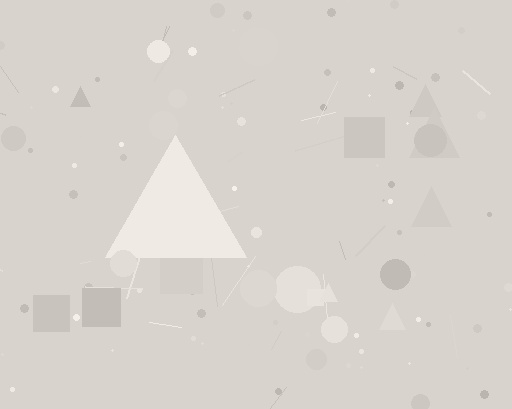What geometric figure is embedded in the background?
A triangle is embedded in the background.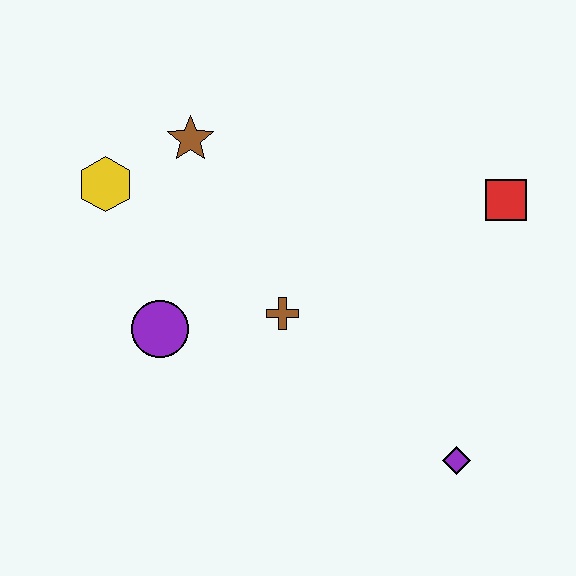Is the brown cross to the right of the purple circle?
Yes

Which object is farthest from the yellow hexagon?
The purple diamond is farthest from the yellow hexagon.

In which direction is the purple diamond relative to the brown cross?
The purple diamond is to the right of the brown cross.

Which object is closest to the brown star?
The yellow hexagon is closest to the brown star.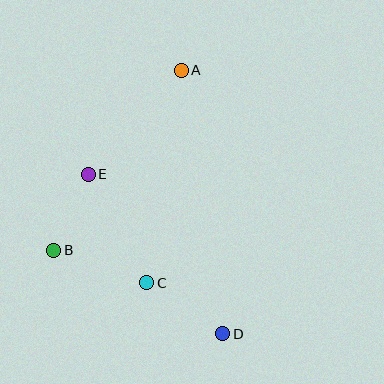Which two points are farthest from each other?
Points A and D are farthest from each other.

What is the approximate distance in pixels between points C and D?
The distance between C and D is approximately 91 pixels.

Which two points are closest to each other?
Points B and E are closest to each other.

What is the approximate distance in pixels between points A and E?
The distance between A and E is approximately 139 pixels.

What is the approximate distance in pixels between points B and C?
The distance between B and C is approximately 99 pixels.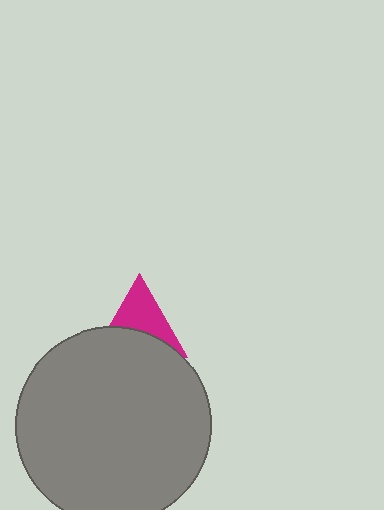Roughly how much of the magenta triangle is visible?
About half of it is visible (roughly 53%).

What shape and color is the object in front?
The object in front is a gray circle.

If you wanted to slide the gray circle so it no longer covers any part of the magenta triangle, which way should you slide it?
Slide it down — that is the most direct way to separate the two shapes.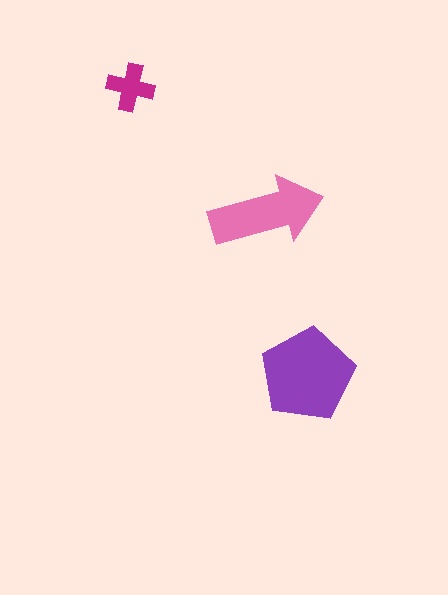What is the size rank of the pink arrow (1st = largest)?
2nd.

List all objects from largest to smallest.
The purple pentagon, the pink arrow, the magenta cross.